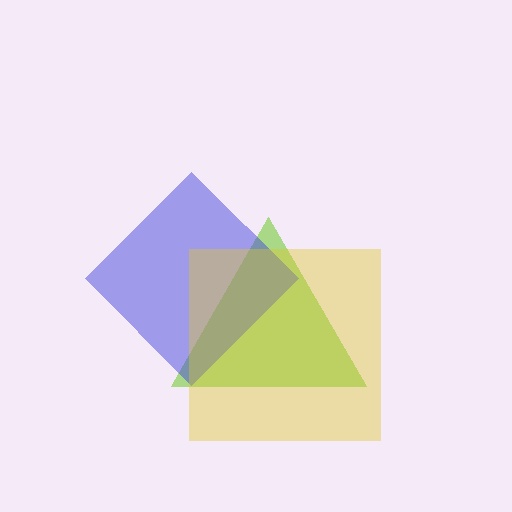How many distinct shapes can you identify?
There are 3 distinct shapes: a lime triangle, a blue diamond, a yellow square.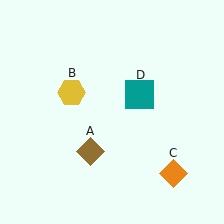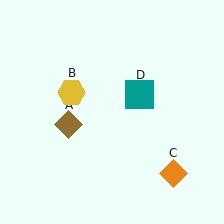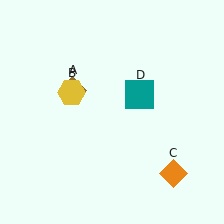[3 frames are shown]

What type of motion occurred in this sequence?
The brown diamond (object A) rotated clockwise around the center of the scene.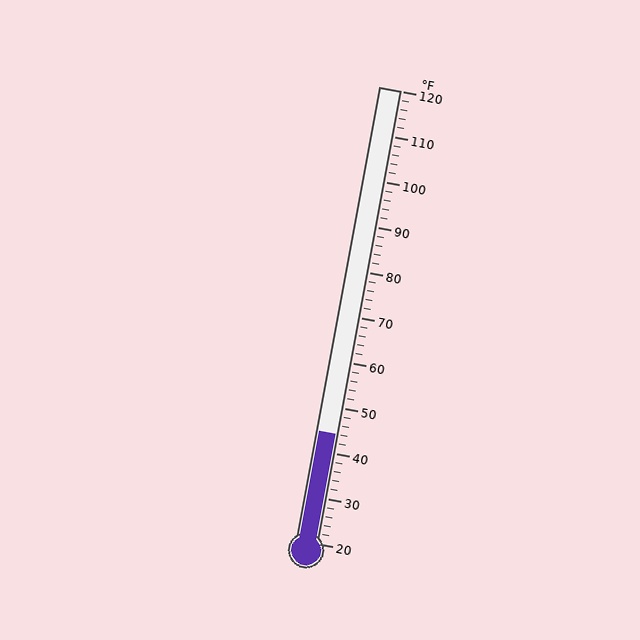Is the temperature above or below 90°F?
The temperature is below 90°F.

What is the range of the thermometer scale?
The thermometer scale ranges from 20°F to 120°F.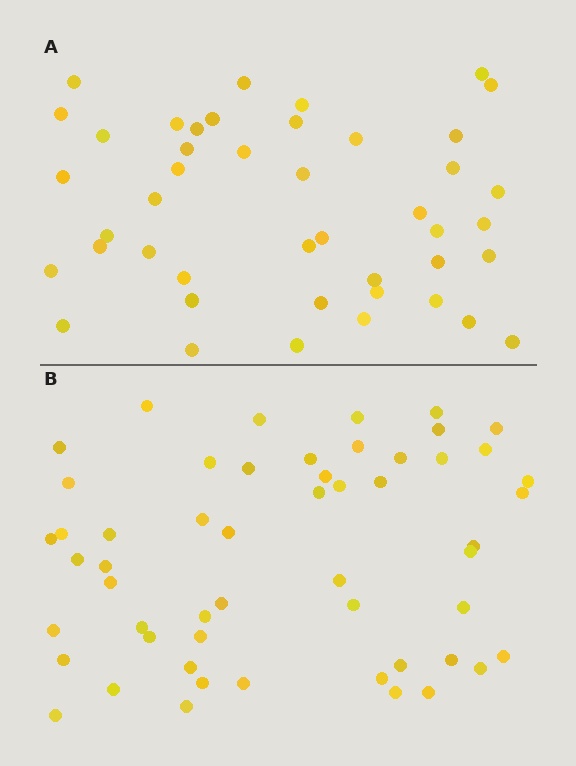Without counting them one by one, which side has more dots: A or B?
Region B (the bottom region) has more dots.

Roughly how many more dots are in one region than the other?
Region B has roughly 10 or so more dots than region A.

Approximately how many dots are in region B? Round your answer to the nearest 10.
About 50 dots. (The exact count is 54, which rounds to 50.)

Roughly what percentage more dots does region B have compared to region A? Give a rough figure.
About 25% more.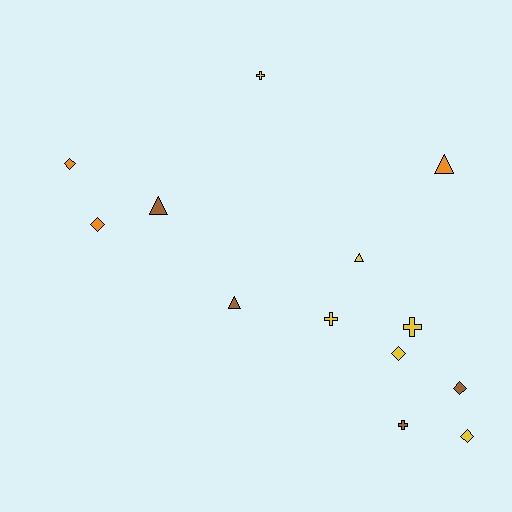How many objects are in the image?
There are 13 objects.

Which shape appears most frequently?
Diamond, with 5 objects.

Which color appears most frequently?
Yellow, with 6 objects.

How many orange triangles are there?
There is 1 orange triangle.